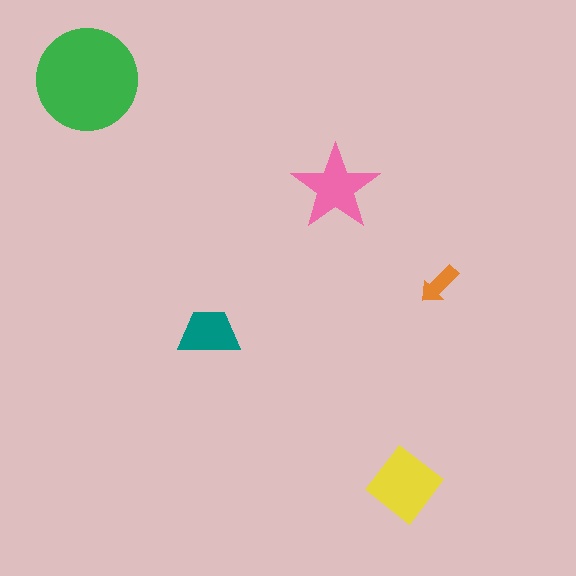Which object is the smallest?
The orange arrow.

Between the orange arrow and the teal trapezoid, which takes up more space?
The teal trapezoid.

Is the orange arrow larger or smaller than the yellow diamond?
Smaller.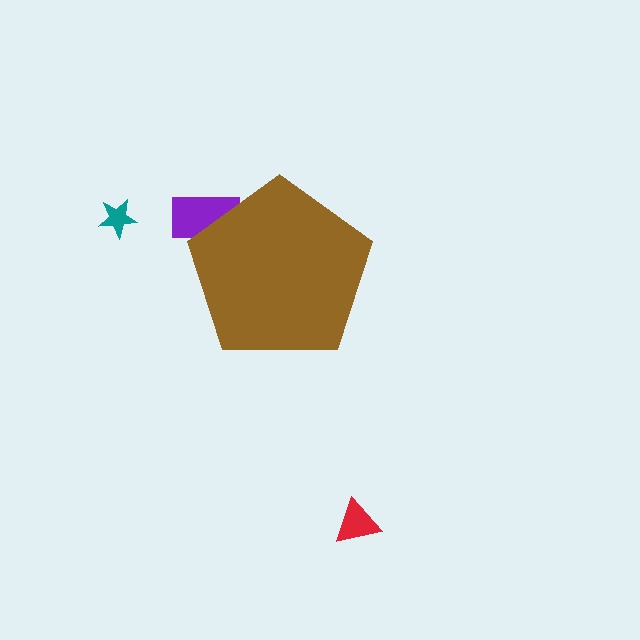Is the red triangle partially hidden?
No, the red triangle is fully visible.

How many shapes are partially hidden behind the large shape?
1 shape is partially hidden.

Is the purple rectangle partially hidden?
Yes, the purple rectangle is partially hidden behind the brown pentagon.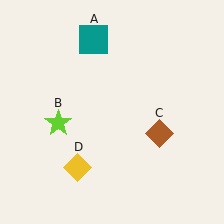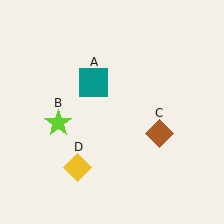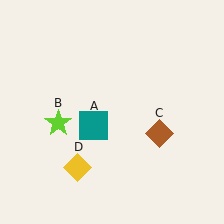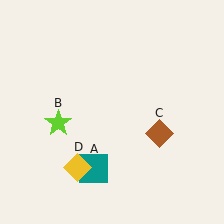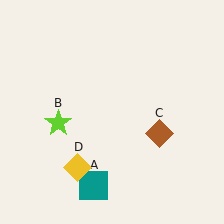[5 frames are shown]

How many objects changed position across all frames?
1 object changed position: teal square (object A).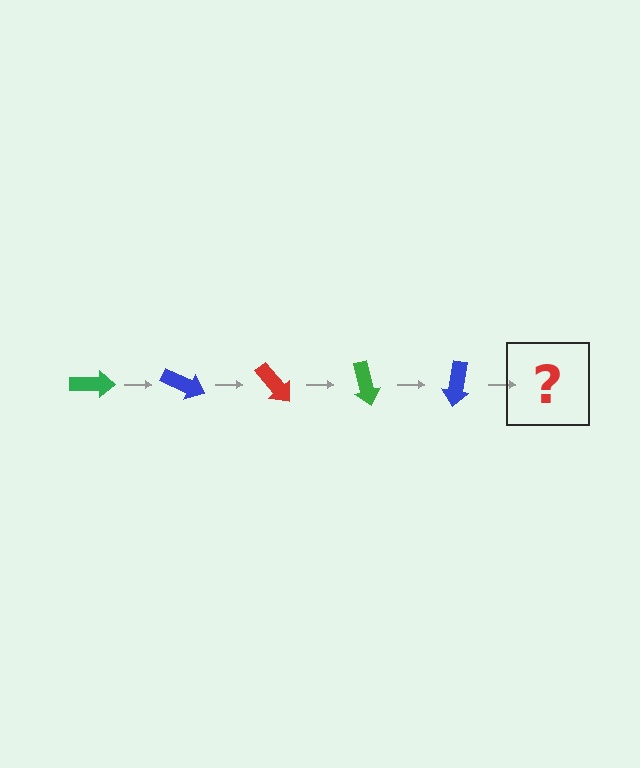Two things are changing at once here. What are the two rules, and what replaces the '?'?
The two rules are that it rotates 25 degrees each step and the color cycles through green, blue, and red. The '?' should be a red arrow, rotated 125 degrees from the start.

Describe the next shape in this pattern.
It should be a red arrow, rotated 125 degrees from the start.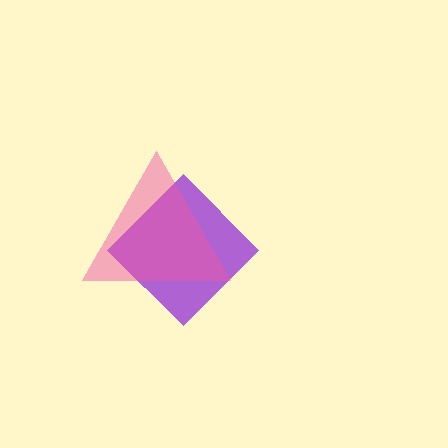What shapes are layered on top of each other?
The layered shapes are: a purple diamond, a pink triangle.